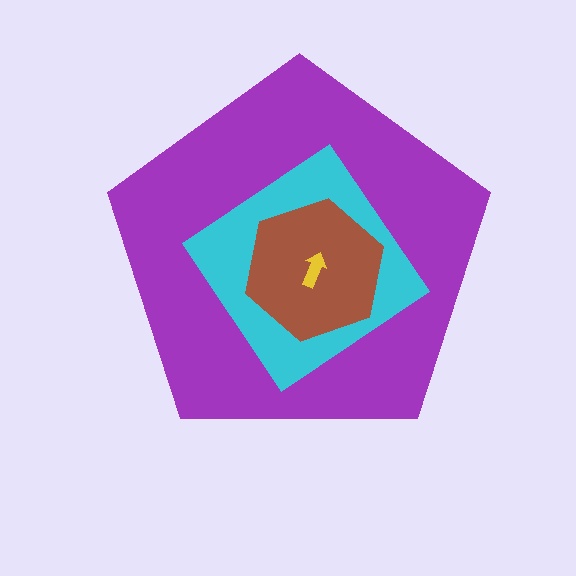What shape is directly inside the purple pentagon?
The cyan diamond.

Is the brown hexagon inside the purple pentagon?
Yes.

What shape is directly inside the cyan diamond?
The brown hexagon.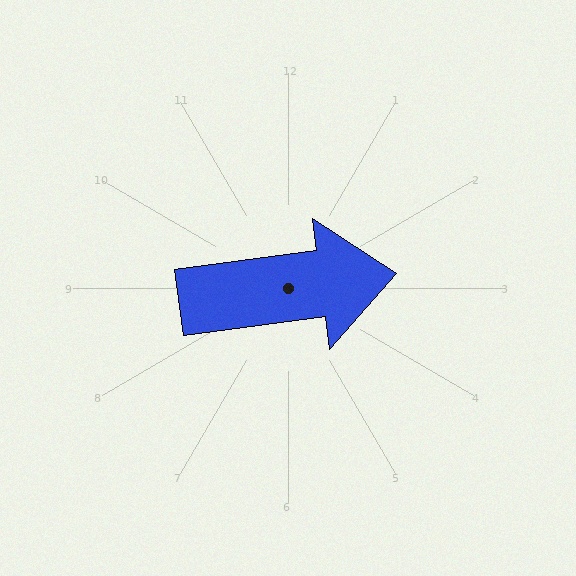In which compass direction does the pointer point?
East.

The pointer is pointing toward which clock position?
Roughly 3 o'clock.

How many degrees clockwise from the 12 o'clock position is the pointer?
Approximately 82 degrees.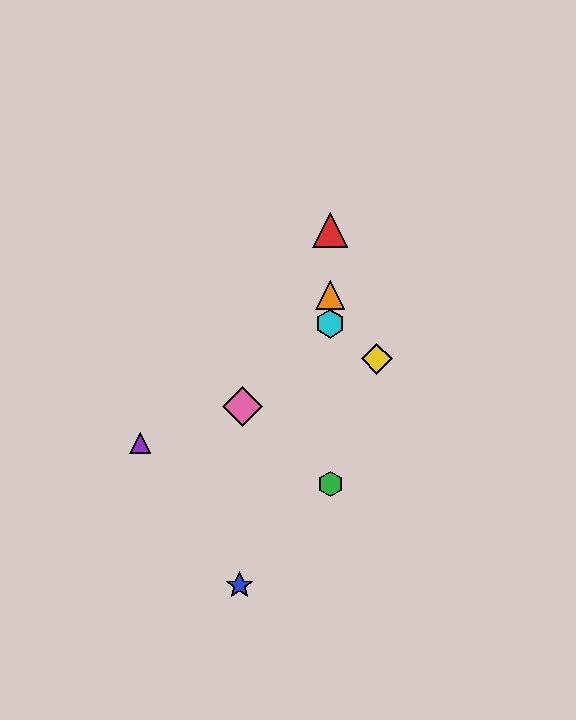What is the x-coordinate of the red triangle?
The red triangle is at x≈330.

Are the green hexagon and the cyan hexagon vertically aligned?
Yes, both are at x≈330.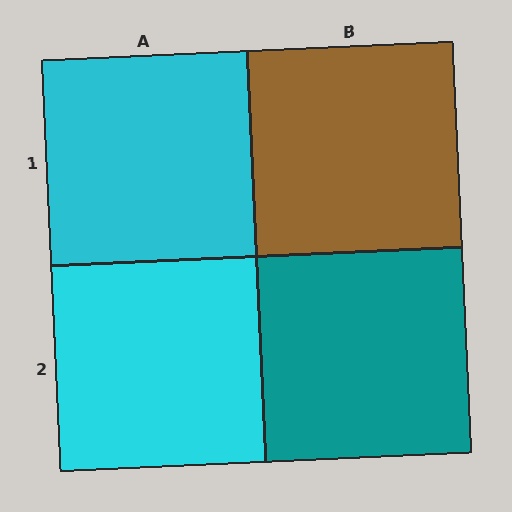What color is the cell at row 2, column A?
Cyan.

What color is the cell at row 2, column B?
Teal.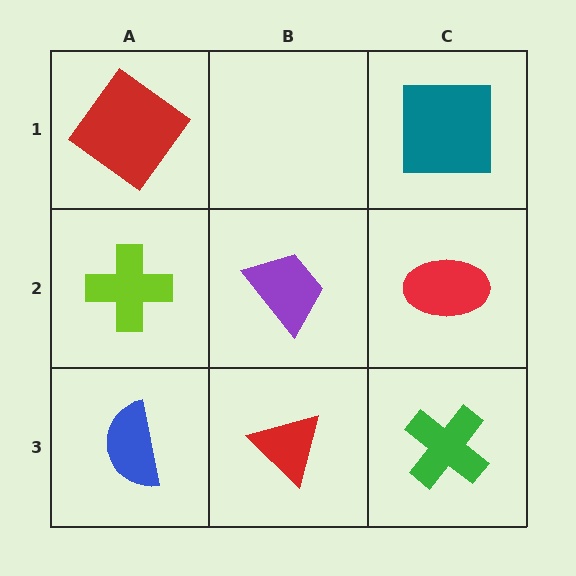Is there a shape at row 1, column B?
No, that cell is empty.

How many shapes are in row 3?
3 shapes.